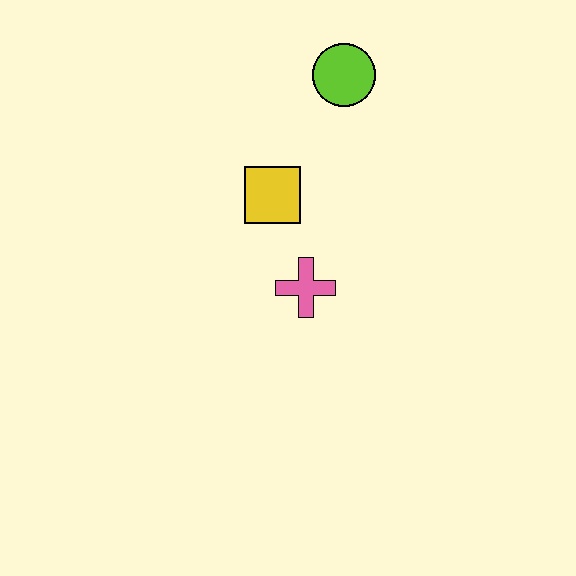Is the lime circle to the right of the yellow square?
Yes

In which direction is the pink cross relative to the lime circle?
The pink cross is below the lime circle.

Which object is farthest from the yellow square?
The lime circle is farthest from the yellow square.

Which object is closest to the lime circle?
The yellow square is closest to the lime circle.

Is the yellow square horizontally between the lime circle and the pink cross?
No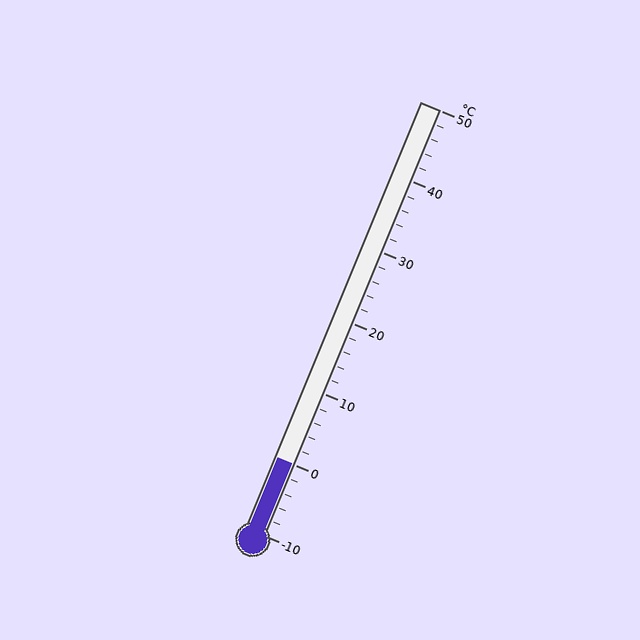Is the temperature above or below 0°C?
The temperature is at 0°C.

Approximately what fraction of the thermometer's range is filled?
The thermometer is filled to approximately 15% of its range.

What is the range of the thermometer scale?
The thermometer scale ranges from -10°C to 50°C.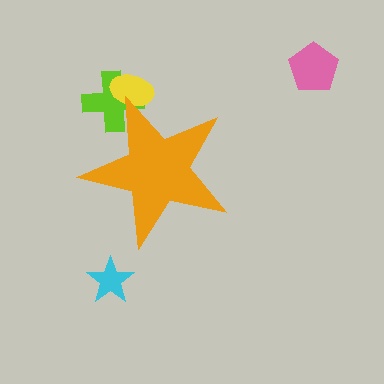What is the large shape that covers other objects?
An orange star.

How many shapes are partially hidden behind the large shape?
2 shapes are partially hidden.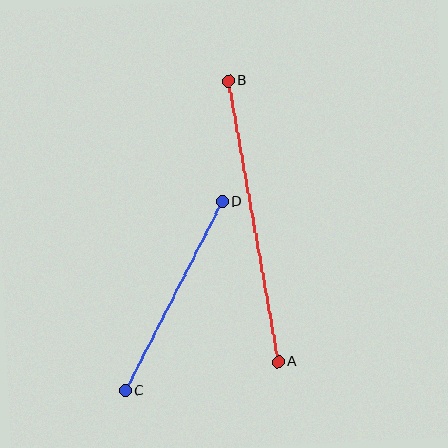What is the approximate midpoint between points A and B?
The midpoint is at approximately (253, 221) pixels.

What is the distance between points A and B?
The distance is approximately 286 pixels.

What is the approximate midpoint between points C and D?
The midpoint is at approximately (174, 296) pixels.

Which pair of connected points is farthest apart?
Points A and B are farthest apart.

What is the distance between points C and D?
The distance is approximately 212 pixels.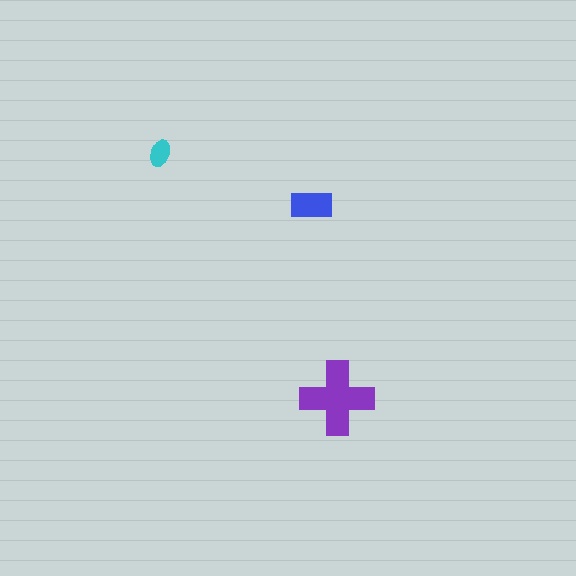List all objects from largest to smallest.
The purple cross, the blue rectangle, the cyan ellipse.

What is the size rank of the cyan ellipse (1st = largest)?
3rd.